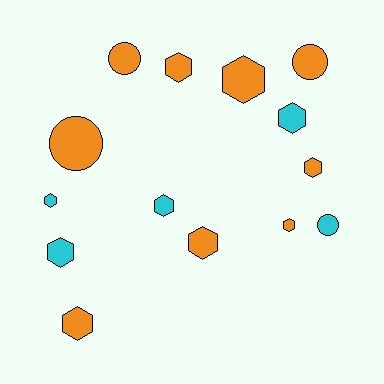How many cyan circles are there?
There is 1 cyan circle.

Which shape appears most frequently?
Hexagon, with 10 objects.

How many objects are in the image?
There are 14 objects.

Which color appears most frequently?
Orange, with 9 objects.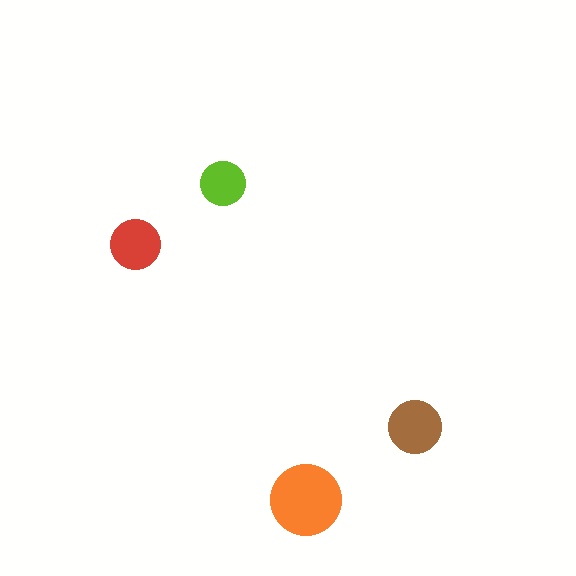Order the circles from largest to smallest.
the orange one, the brown one, the red one, the lime one.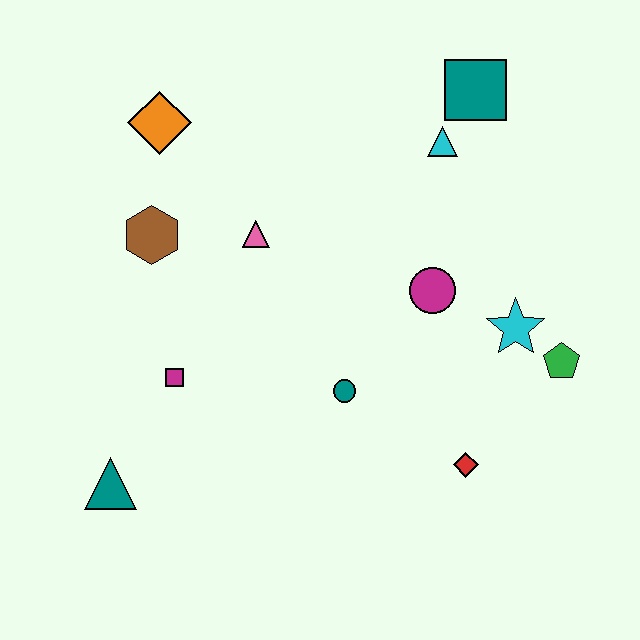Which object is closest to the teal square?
The cyan triangle is closest to the teal square.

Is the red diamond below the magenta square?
Yes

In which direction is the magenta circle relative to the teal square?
The magenta circle is below the teal square.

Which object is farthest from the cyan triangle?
The teal triangle is farthest from the cyan triangle.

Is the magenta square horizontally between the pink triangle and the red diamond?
No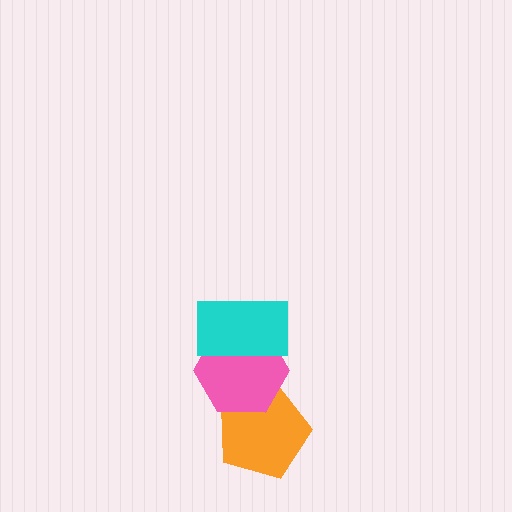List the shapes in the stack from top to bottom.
From top to bottom: the cyan rectangle, the pink hexagon, the orange pentagon.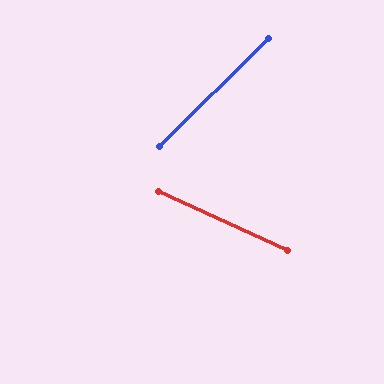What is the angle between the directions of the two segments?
Approximately 69 degrees.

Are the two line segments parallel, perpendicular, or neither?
Neither parallel nor perpendicular — they differ by about 69°.